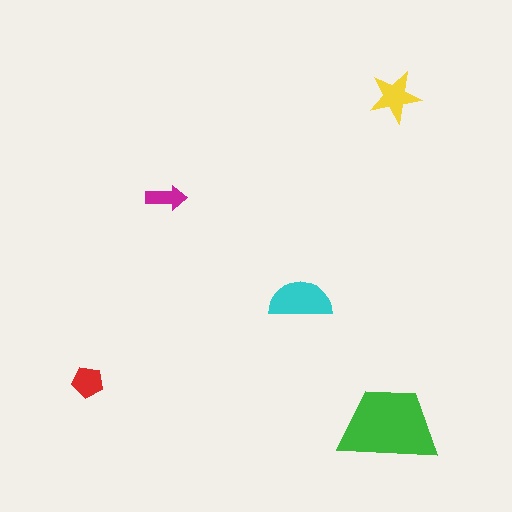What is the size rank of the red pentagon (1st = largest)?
4th.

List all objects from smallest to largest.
The magenta arrow, the red pentagon, the yellow star, the cyan semicircle, the green trapezoid.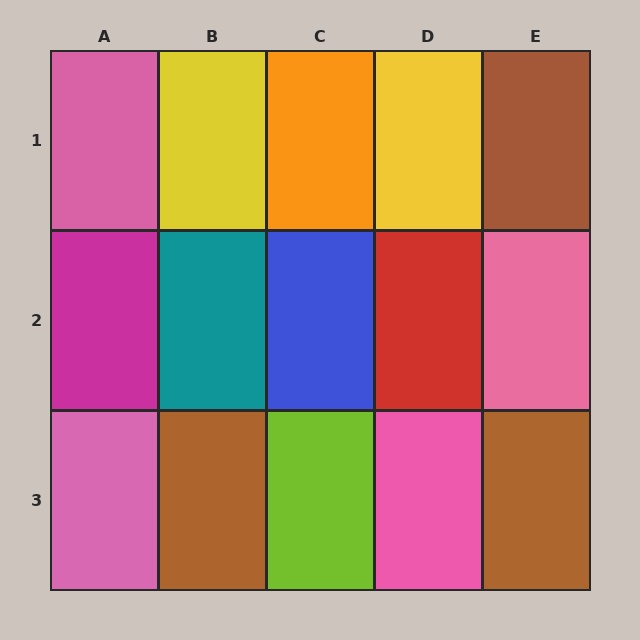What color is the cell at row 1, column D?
Yellow.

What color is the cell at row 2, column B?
Teal.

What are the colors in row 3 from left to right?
Pink, brown, lime, pink, brown.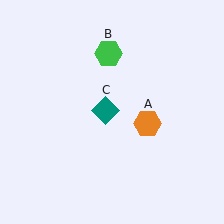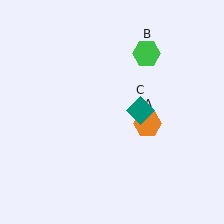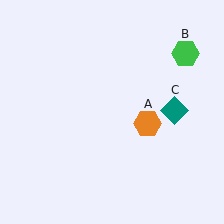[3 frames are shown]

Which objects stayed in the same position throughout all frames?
Orange hexagon (object A) remained stationary.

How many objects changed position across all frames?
2 objects changed position: green hexagon (object B), teal diamond (object C).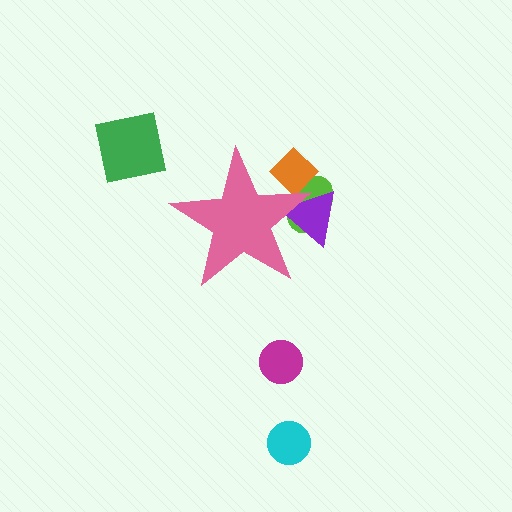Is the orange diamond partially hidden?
Yes, the orange diamond is partially hidden behind the pink star.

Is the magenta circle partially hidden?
No, the magenta circle is fully visible.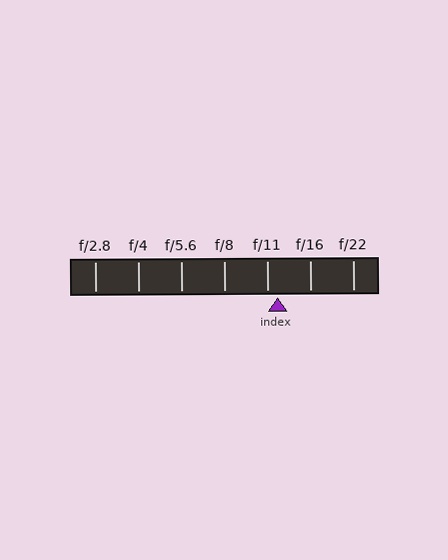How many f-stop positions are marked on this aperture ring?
There are 7 f-stop positions marked.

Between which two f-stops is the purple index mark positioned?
The index mark is between f/11 and f/16.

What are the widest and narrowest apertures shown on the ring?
The widest aperture shown is f/2.8 and the narrowest is f/22.